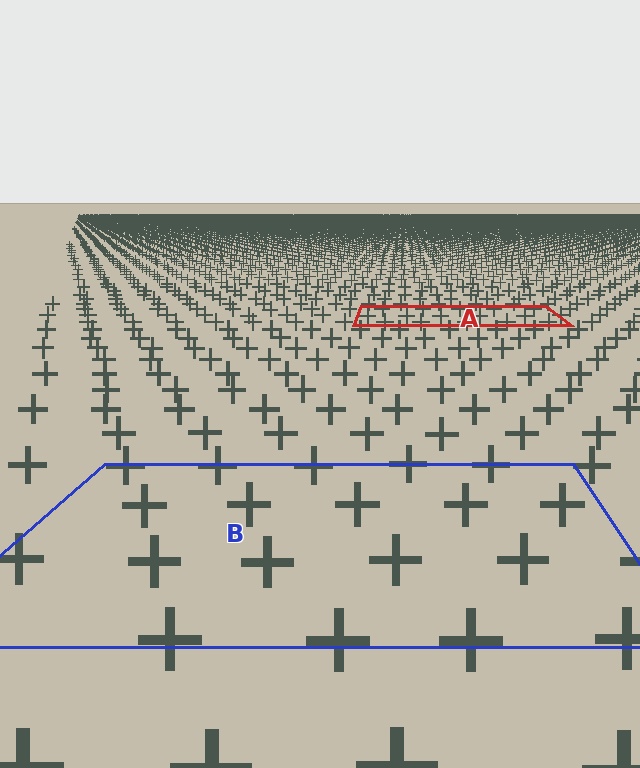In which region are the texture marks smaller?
The texture marks are smaller in region A, because it is farther away.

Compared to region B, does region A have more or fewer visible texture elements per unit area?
Region A has more texture elements per unit area — they are packed more densely because it is farther away.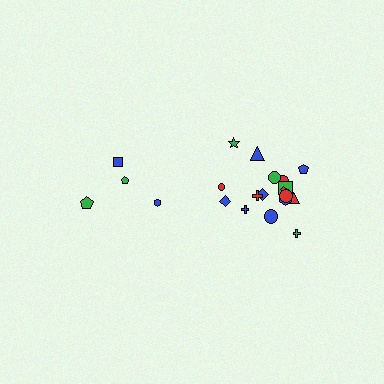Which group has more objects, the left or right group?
The right group.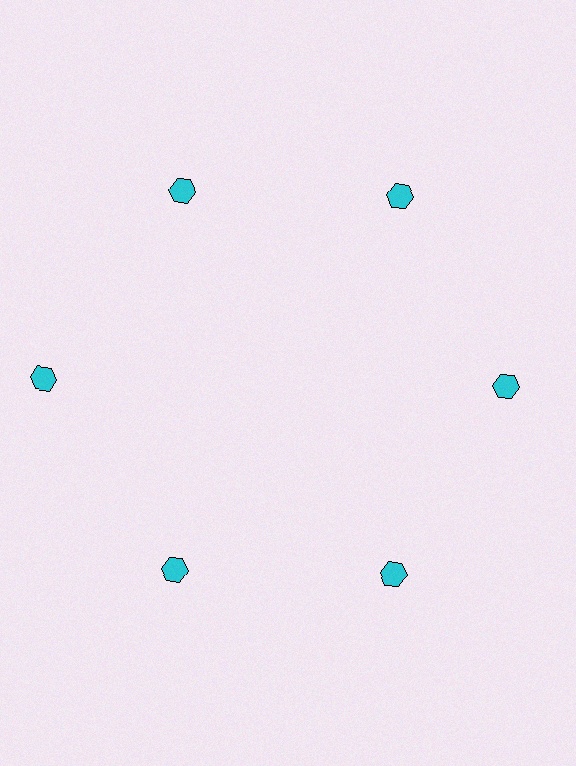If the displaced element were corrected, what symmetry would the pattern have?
It would have 6-fold rotational symmetry — the pattern would map onto itself every 60 degrees.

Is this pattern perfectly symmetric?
No. The 6 cyan hexagons are arranged in a ring, but one element near the 9 o'clock position is pushed outward from the center, breaking the 6-fold rotational symmetry.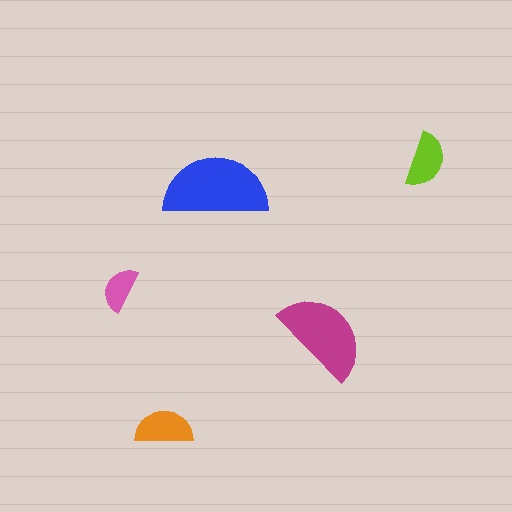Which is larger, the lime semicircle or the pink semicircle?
The lime one.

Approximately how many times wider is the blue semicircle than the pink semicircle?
About 2.5 times wider.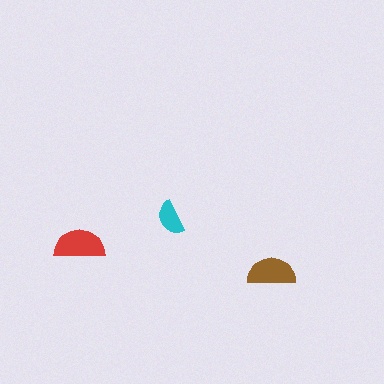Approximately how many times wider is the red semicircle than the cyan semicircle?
About 1.5 times wider.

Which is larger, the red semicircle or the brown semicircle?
The red one.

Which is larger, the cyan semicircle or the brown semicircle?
The brown one.